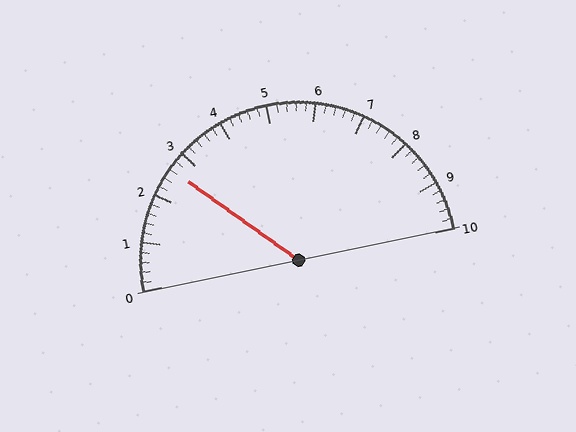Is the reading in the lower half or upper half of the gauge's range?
The reading is in the lower half of the range (0 to 10).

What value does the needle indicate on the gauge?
The needle indicates approximately 2.6.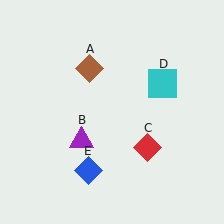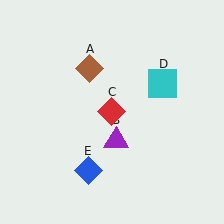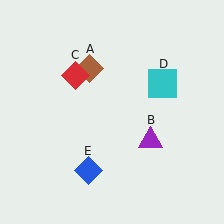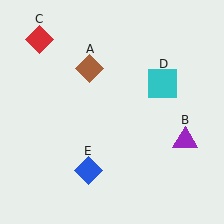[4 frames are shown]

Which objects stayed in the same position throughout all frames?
Brown diamond (object A) and cyan square (object D) and blue diamond (object E) remained stationary.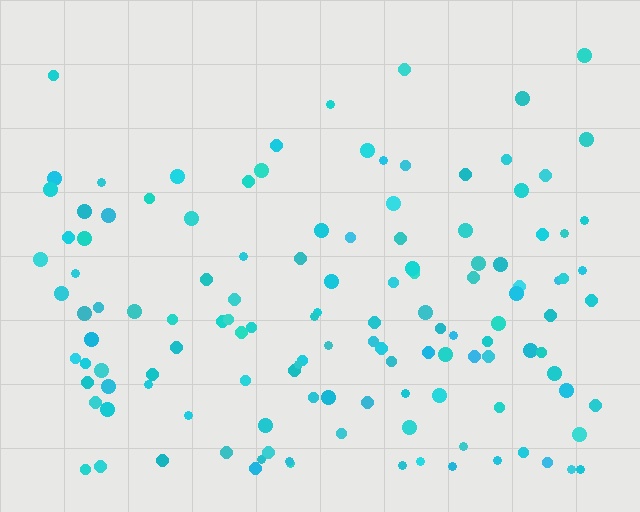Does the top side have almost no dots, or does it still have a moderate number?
Still a moderate number, just noticeably fewer than the bottom.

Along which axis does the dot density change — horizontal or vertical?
Vertical.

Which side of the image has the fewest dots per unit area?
The top.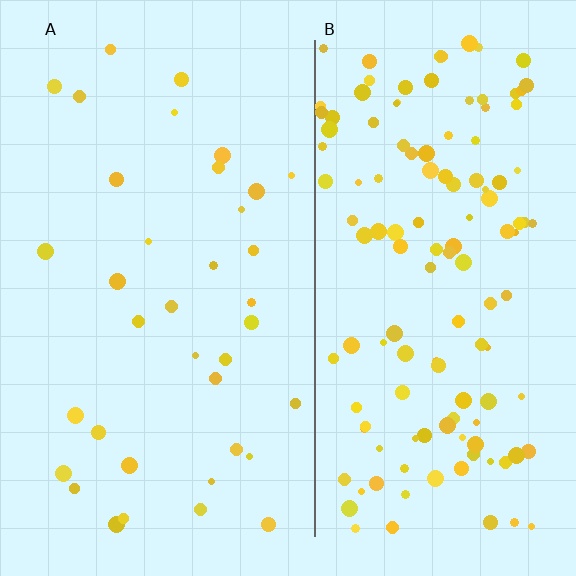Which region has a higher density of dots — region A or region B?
B (the right).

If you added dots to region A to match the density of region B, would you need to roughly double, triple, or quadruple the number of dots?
Approximately quadruple.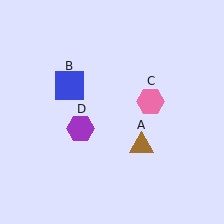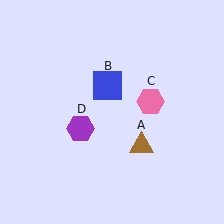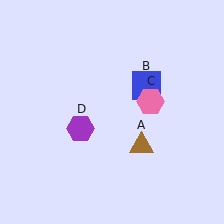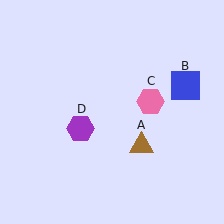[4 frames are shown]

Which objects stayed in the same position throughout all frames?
Brown triangle (object A) and pink hexagon (object C) and purple hexagon (object D) remained stationary.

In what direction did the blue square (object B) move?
The blue square (object B) moved right.